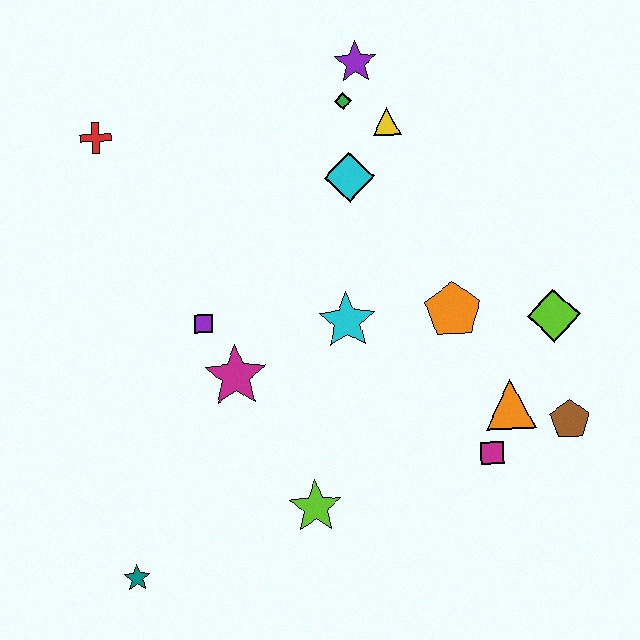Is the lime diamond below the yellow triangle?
Yes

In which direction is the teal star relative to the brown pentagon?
The teal star is to the left of the brown pentagon.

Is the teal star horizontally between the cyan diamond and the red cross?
Yes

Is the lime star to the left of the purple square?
No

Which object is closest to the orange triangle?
The magenta square is closest to the orange triangle.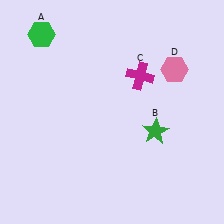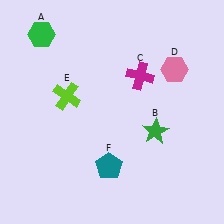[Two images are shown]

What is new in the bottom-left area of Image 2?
A teal pentagon (F) was added in the bottom-left area of Image 2.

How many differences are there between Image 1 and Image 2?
There are 2 differences between the two images.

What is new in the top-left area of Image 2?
A lime cross (E) was added in the top-left area of Image 2.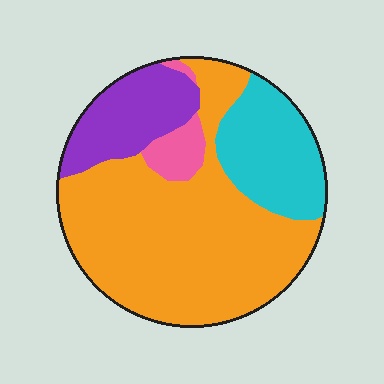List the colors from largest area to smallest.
From largest to smallest: orange, cyan, purple, pink.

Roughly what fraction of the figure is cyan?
Cyan covers roughly 20% of the figure.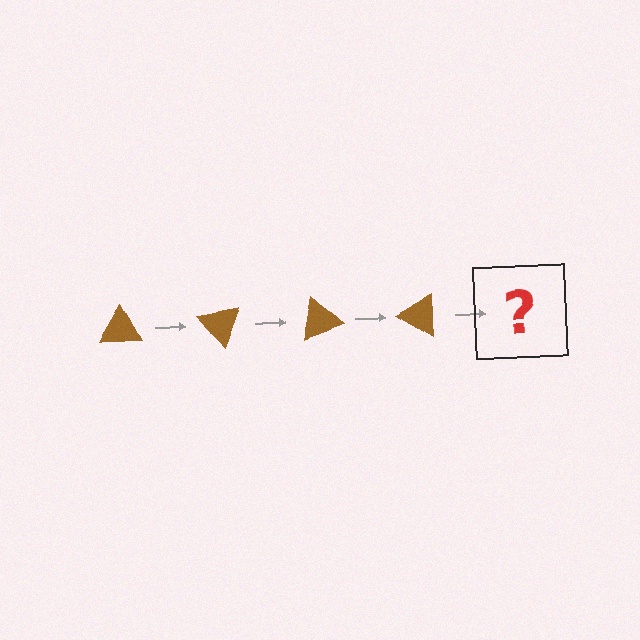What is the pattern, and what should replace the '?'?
The pattern is that the triangle rotates 50 degrees each step. The '?' should be a brown triangle rotated 200 degrees.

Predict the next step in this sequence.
The next step is a brown triangle rotated 200 degrees.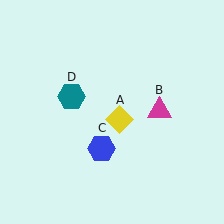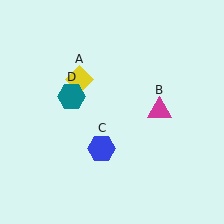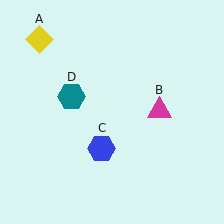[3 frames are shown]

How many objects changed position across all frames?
1 object changed position: yellow diamond (object A).